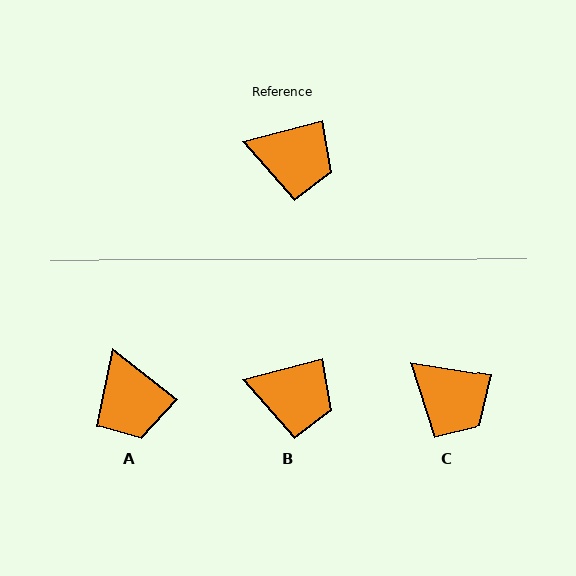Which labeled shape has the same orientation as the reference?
B.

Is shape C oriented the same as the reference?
No, it is off by about 23 degrees.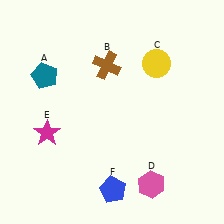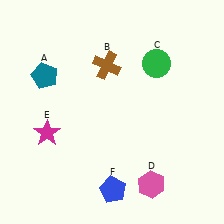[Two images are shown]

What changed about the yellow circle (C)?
In Image 1, C is yellow. In Image 2, it changed to green.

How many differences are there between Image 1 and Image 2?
There is 1 difference between the two images.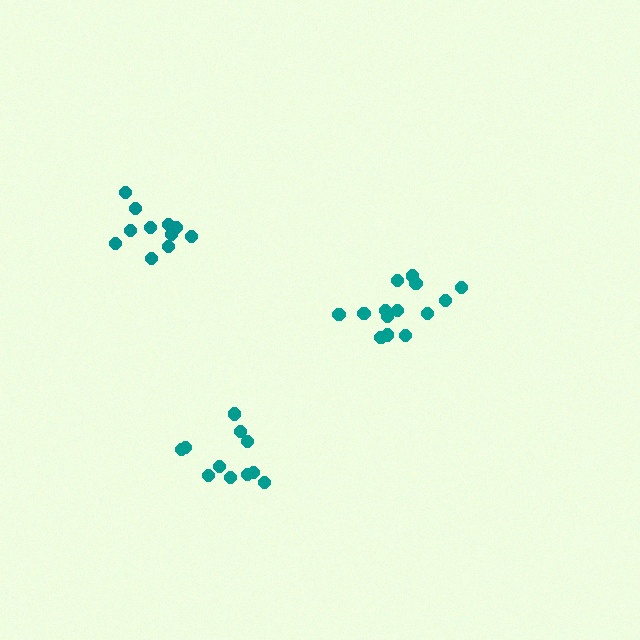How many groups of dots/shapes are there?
There are 3 groups.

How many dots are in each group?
Group 1: 14 dots, Group 2: 11 dots, Group 3: 11 dots (36 total).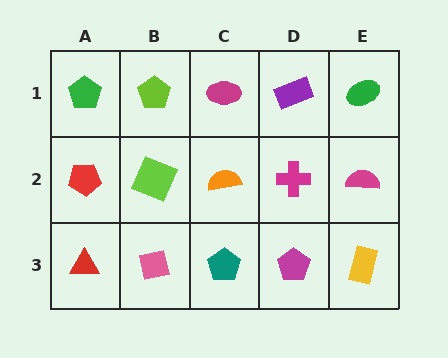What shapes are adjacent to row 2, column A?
A green pentagon (row 1, column A), a red triangle (row 3, column A), a lime square (row 2, column B).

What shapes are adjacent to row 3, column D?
A magenta cross (row 2, column D), a teal pentagon (row 3, column C), a yellow rectangle (row 3, column E).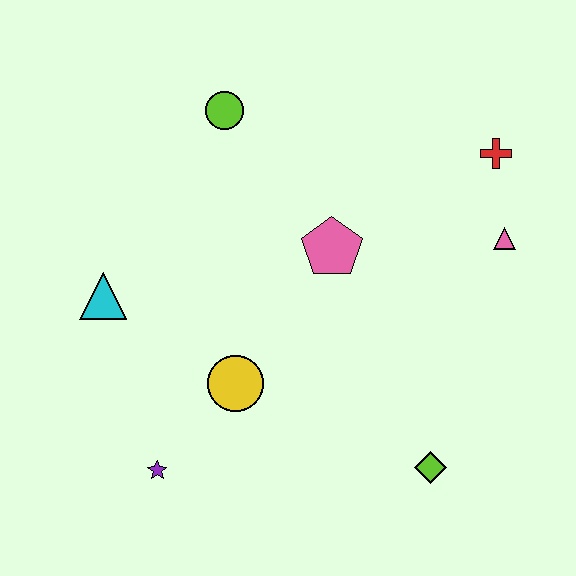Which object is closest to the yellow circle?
The purple star is closest to the yellow circle.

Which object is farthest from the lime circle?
The lime diamond is farthest from the lime circle.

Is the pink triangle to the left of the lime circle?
No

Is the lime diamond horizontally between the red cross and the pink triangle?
No